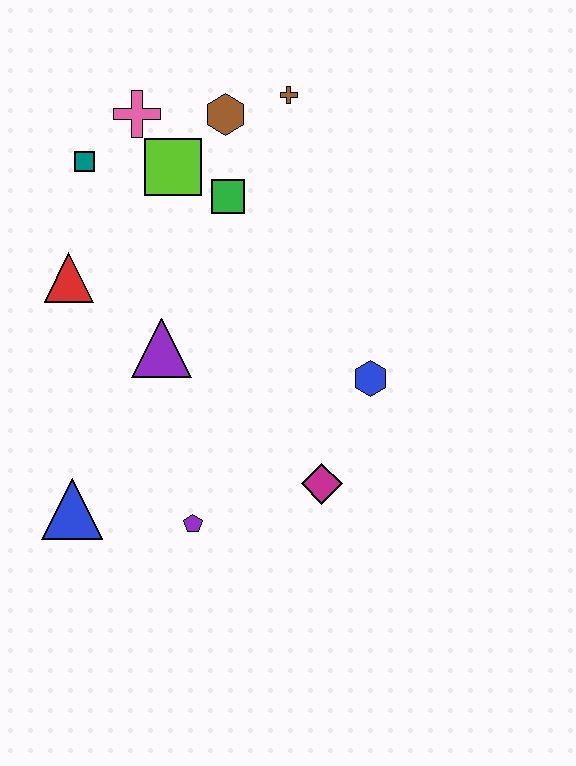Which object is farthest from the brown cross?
The blue triangle is farthest from the brown cross.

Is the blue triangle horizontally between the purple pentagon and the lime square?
No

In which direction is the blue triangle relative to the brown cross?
The blue triangle is below the brown cross.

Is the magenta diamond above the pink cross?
No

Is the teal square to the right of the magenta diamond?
No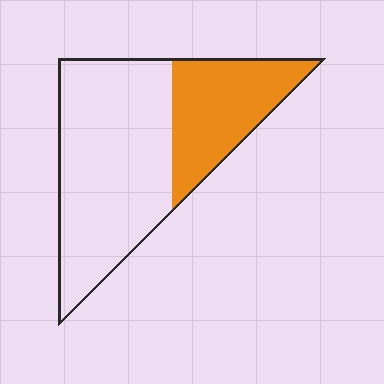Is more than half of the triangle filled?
No.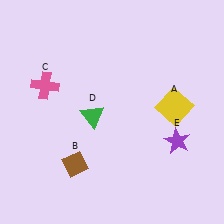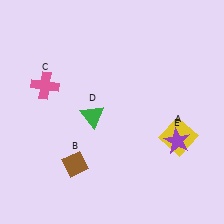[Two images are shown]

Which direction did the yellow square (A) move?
The yellow square (A) moved down.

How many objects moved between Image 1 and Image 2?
1 object moved between the two images.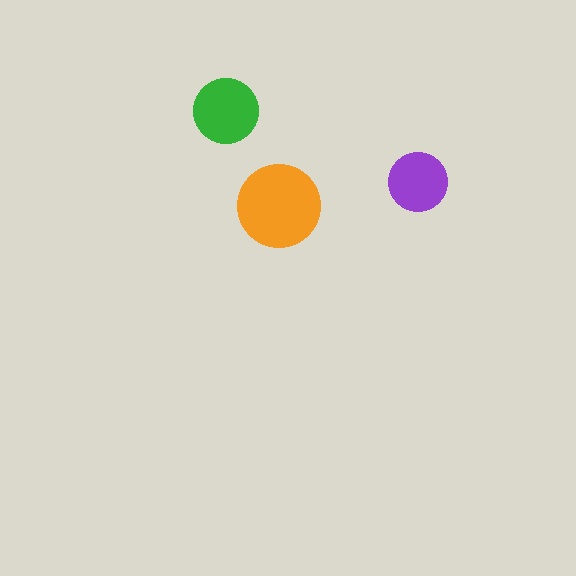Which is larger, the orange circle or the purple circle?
The orange one.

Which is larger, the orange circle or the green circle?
The orange one.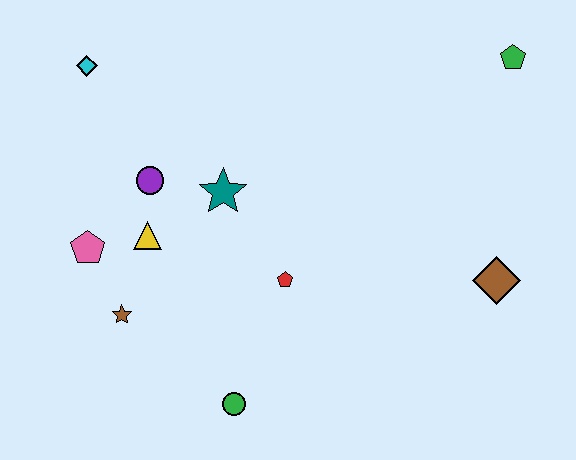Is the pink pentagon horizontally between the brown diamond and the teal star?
No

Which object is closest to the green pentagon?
The brown diamond is closest to the green pentagon.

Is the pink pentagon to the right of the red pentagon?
No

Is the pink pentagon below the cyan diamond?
Yes